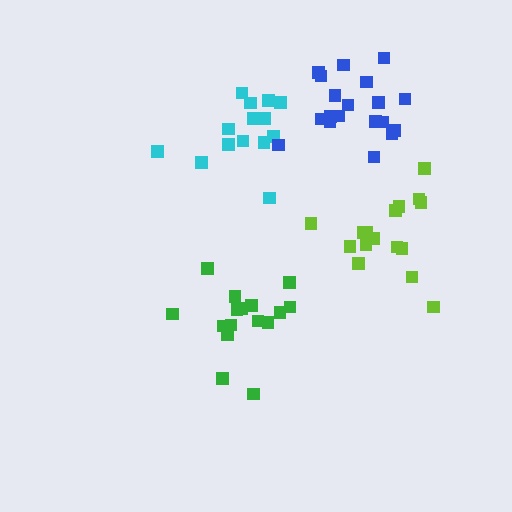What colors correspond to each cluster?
The clusters are colored: cyan, green, blue, lime.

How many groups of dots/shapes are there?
There are 4 groups.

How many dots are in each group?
Group 1: 14 dots, Group 2: 16 dots, Group 3: 19 dots, Group 4: 16 dots (65 total).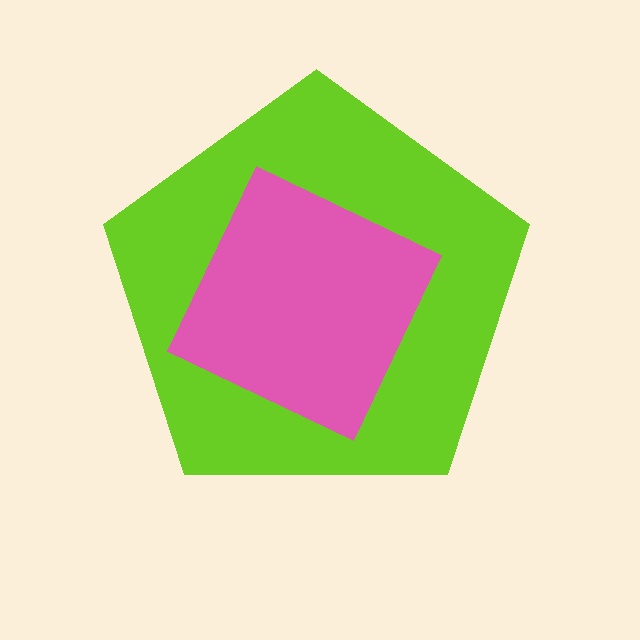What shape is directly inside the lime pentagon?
The pink square.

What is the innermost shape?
The pink square.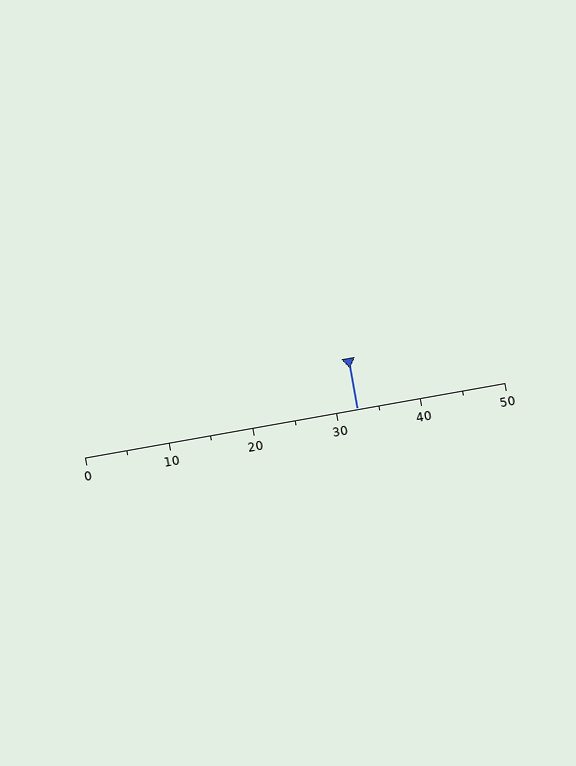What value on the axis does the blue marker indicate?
The marker indicates approximately 32.5.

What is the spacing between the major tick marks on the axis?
The major ticks are spaced 10 apart.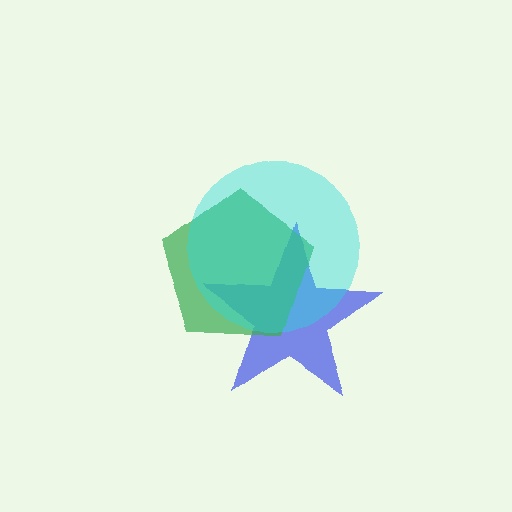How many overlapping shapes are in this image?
There are 3 overlapping shapes in the image.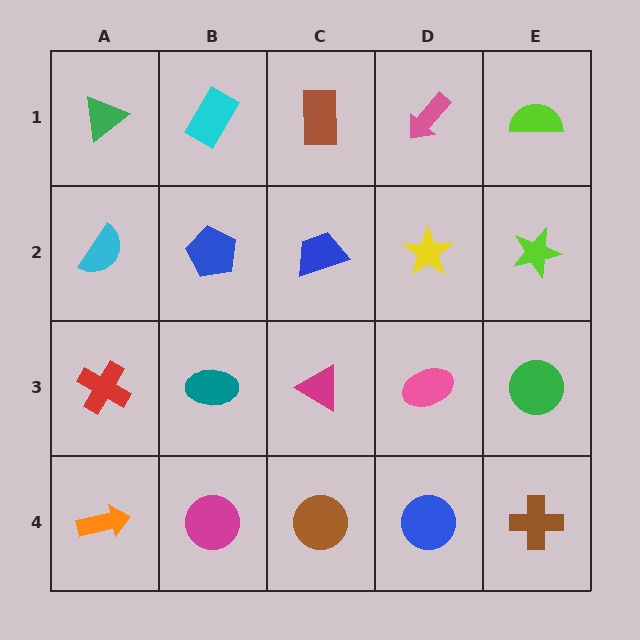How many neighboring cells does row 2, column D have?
4.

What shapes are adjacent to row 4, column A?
A red cross (row 3, column A), a magenta circle (row 4, column B).